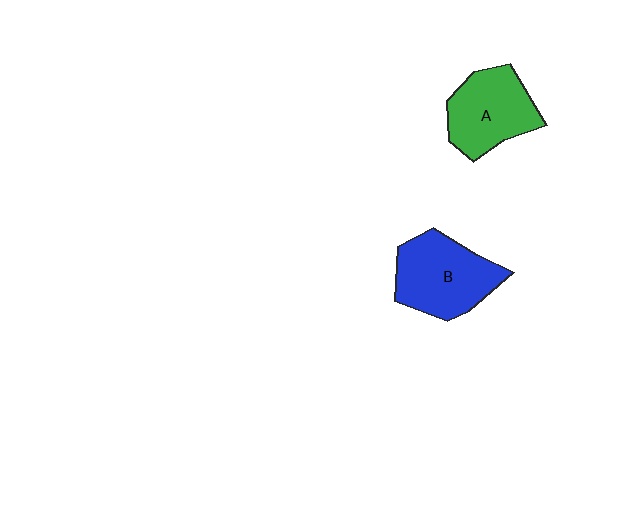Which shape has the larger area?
Shape B (blue).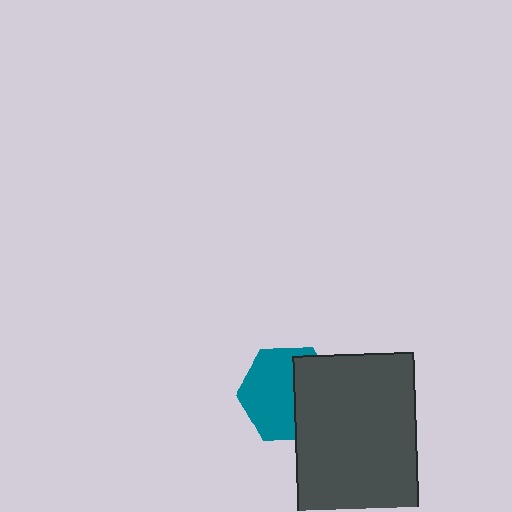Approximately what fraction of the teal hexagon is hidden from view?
Roughly 40% of the teal hexagon is hidden behind the dark gray rectangle.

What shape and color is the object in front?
The object in front is a dark gray rectangle.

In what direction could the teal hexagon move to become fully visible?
The teal hexagon could move left. That would shift it out from behind the dark gray rectangle entirely.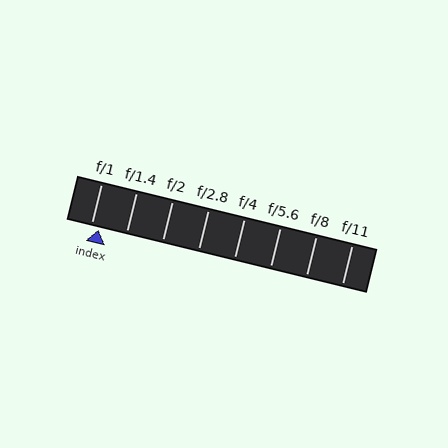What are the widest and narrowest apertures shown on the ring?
The widest aperture shown is f/1 and the narrowest is f/11.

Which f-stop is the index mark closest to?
The index mark is closest to f/1.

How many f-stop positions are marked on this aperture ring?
There are 8 f-stop positions marked.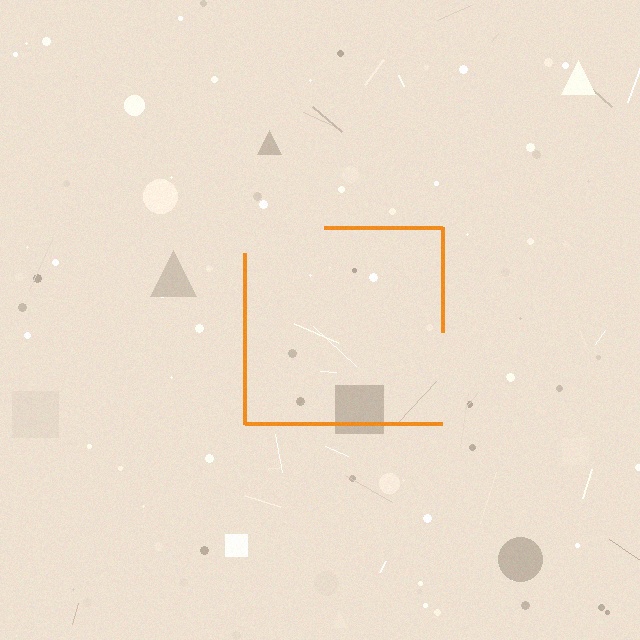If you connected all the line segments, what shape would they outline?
They would outline a square.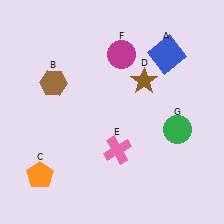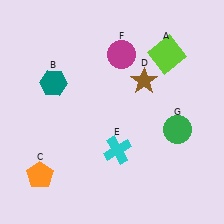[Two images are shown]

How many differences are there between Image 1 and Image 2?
There are 3 differences between the two images.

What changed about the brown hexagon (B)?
In Image 1, B is brown. In Image 2, it changed to teal.